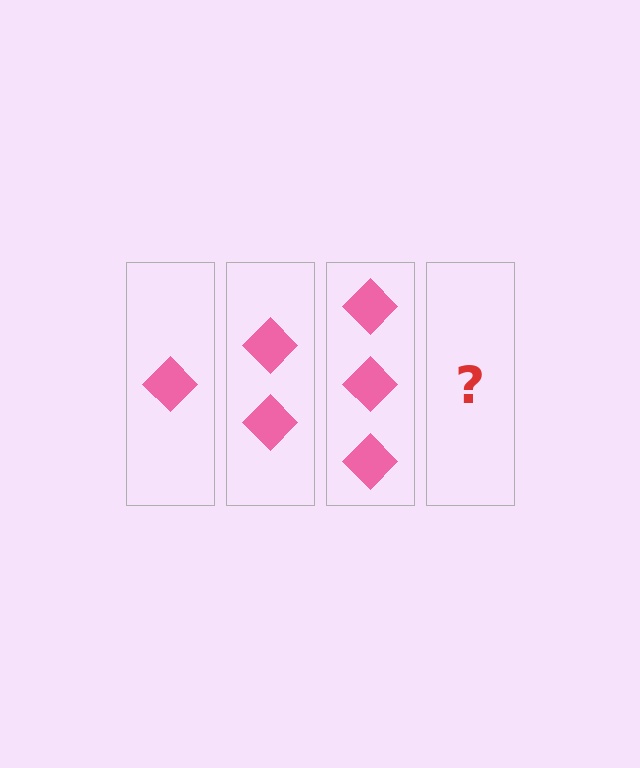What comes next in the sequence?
The next element should be 4 diamonds.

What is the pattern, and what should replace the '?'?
The pattern is that each step adds one more diamond. The '?' should be 4 diamonds.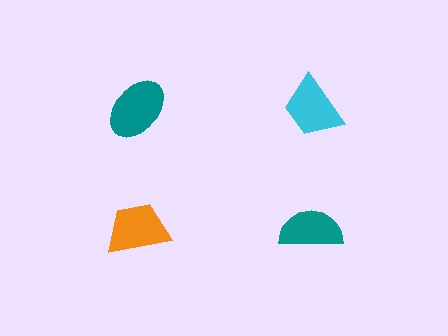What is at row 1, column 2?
A cyan trapezoid.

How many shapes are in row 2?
2 shapes.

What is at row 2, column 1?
An orange trapezoid.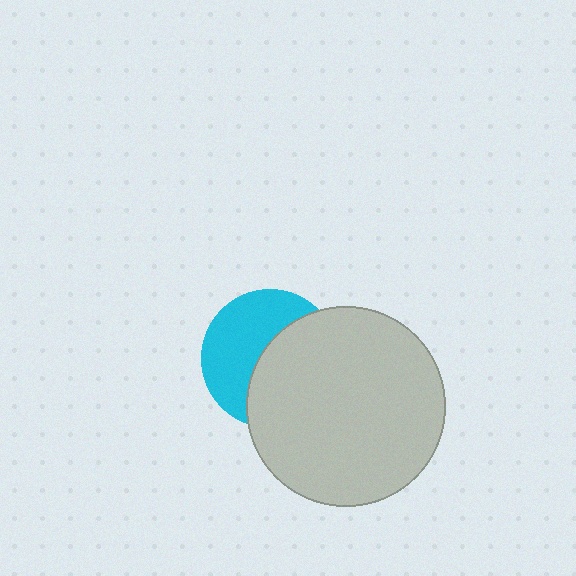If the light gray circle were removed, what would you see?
You would see the complete cyan circle.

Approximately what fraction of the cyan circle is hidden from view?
Roughly 52% of the cyan circle is hidden behind the light gray circle.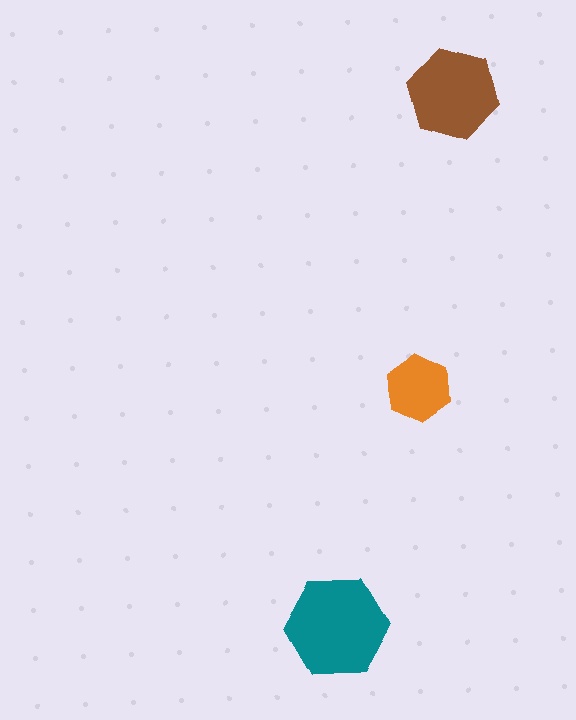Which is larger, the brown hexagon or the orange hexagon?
The brown one.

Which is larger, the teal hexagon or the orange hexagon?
The teal one.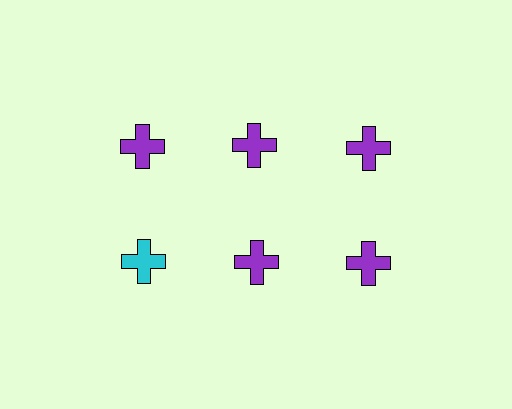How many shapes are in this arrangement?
There are 6 shapes arranged in a grid pattern.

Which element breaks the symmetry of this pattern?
The cyan cross in the second row, leftmost column breaks the symmetry. All other shapes are purple crosses.